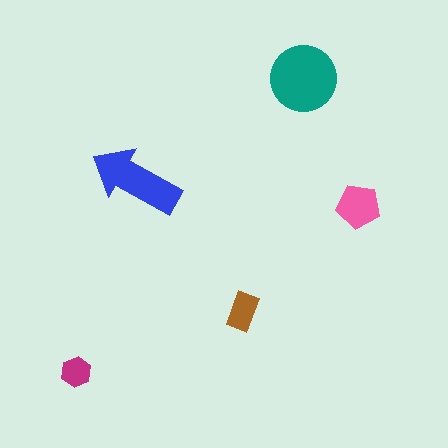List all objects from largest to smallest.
The teal circle, the blue arrow, the pink pentagon, the brown rectangle, the magenta hexagon.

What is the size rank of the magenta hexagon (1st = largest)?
5th.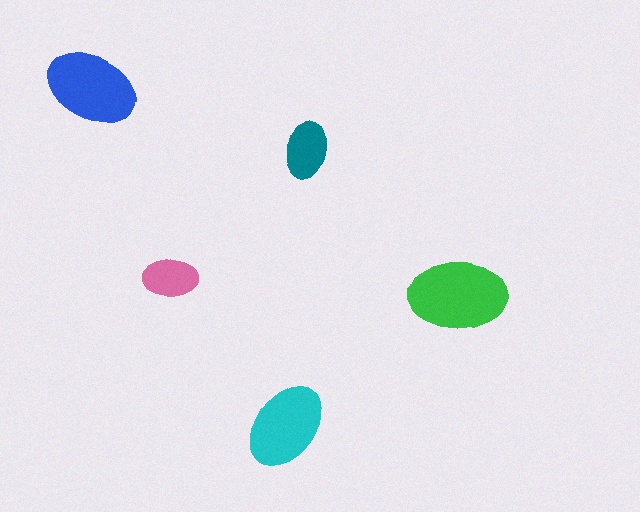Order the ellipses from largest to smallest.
the green one, the blue one, the cyan one, the teal one, the pink one.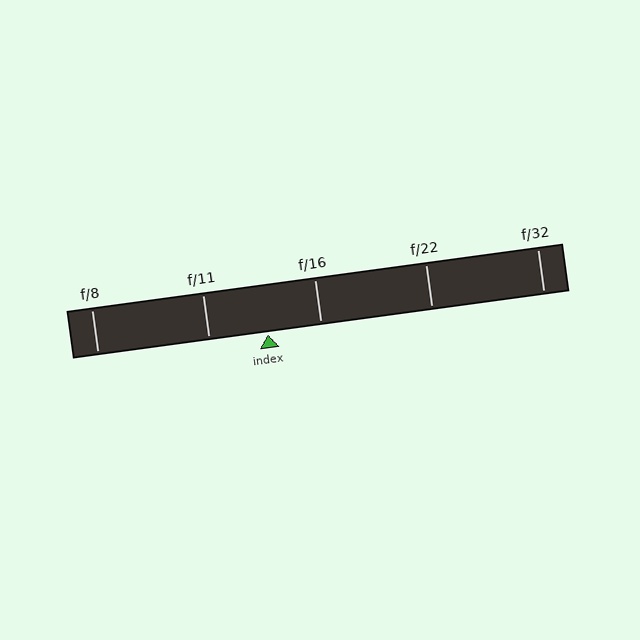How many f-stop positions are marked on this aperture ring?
There are 5 f-stop positions marked.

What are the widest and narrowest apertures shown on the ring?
The widest aperture shown is f/8 and the narrowest is f/32.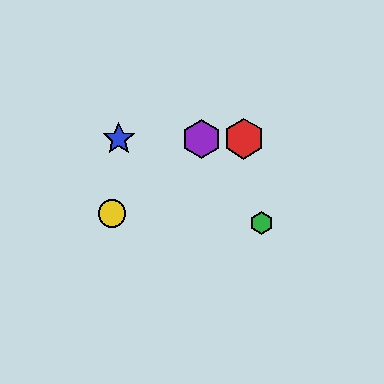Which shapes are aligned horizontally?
The red hexagon, the blue star, the purple hexagon are aligned horizontally.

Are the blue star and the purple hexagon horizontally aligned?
Yes, both are at y≈139.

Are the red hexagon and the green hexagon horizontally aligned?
No, the red hexagon is at y≈139 and the green hexagon is at y≈223.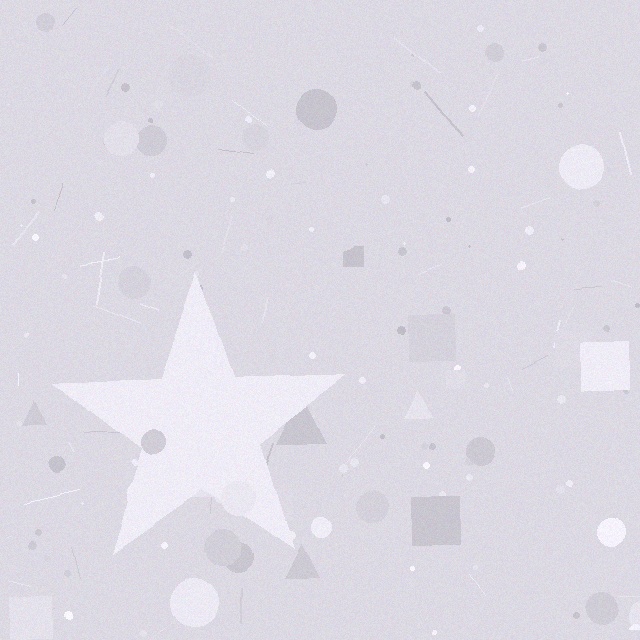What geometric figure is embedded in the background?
A star is embedded in the background.